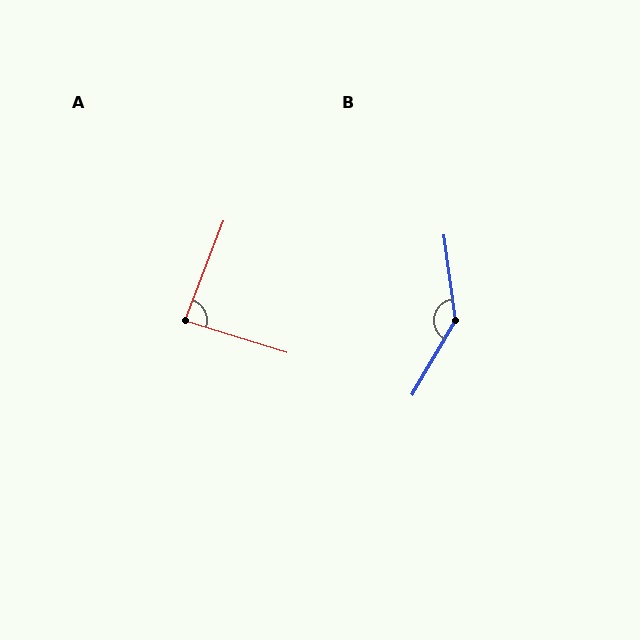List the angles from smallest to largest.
A (86°), B (142°).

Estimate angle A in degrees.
Approximately 86 degrees.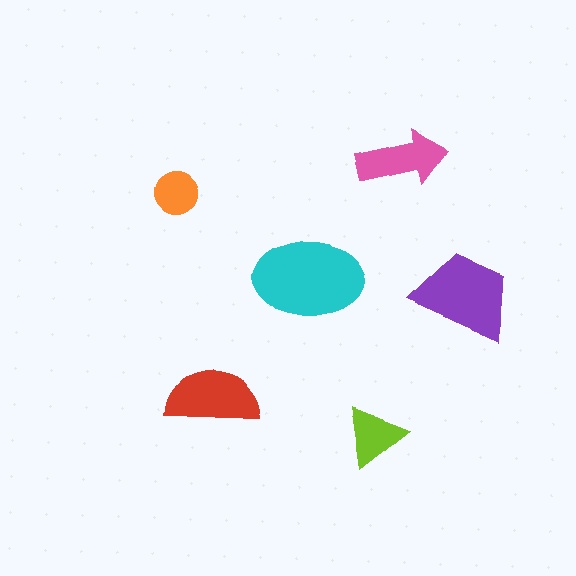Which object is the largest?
The cyan ellipse.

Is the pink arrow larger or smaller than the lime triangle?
Larger.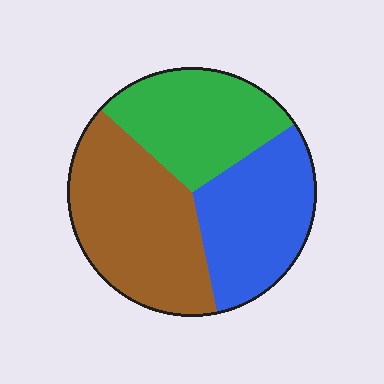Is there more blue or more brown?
Brown.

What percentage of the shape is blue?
Blue takes up about one third (1/3) of the shape.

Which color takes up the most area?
Brown, at roughly 40%.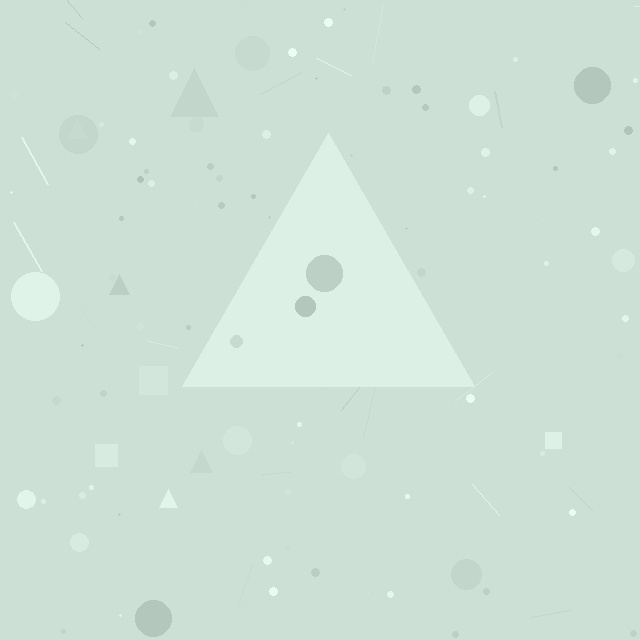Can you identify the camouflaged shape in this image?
The camouflaged shape is a triangle.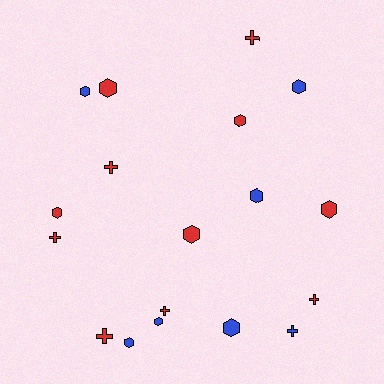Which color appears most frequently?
Red, with 11 objects.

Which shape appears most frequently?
Hexagon, with 11 objects.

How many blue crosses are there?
There is 1 blue cross.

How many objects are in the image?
There are 18 objects.